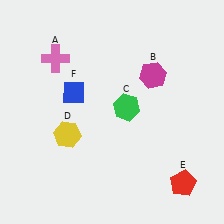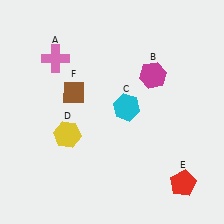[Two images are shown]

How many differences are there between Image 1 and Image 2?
There are 2 differences between the two images.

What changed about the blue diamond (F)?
In Image 1, F is blue. In Image 2, it changed to brown.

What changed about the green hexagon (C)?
In Image 1, C is green. In Image 2, it changed to cyan.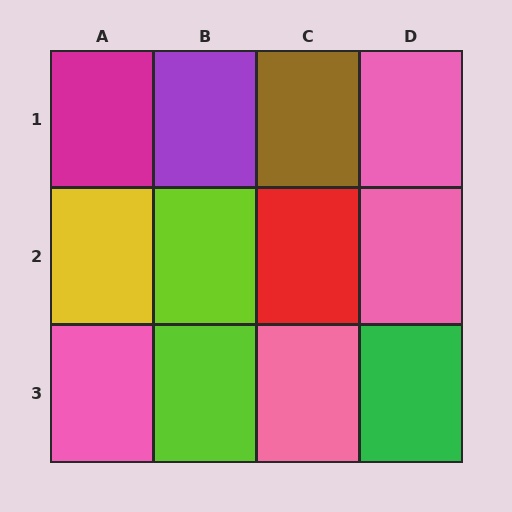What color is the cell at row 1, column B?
Purple.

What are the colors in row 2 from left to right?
Yellow, lime, red, pink.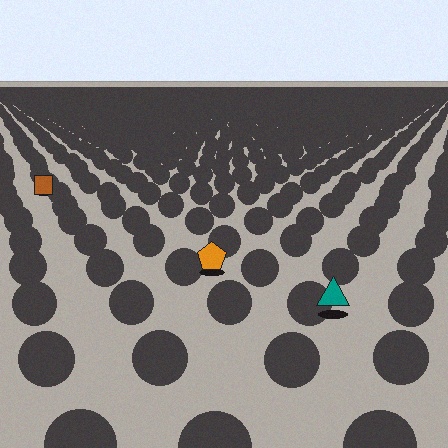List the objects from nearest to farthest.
From nearest to farthest: the teal triangle, the orange pentagon, the brown square.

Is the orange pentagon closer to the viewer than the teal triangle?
No. The teal triangle is closer — you can tell from the texture gradient: the ground texture is coarser near it.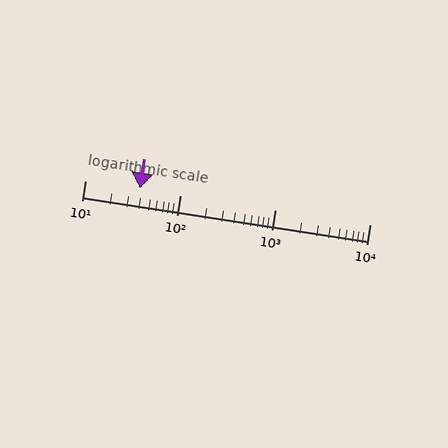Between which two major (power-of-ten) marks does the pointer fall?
The pointer is between 10 and 100.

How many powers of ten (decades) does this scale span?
The scale spans 3 decades, from 10 to 10000.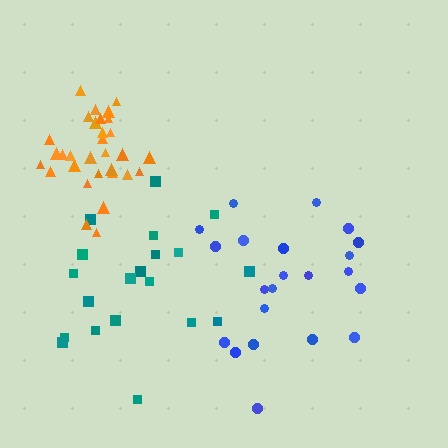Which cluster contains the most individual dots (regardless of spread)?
Orange (31).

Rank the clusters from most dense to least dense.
orange, teal, blue.